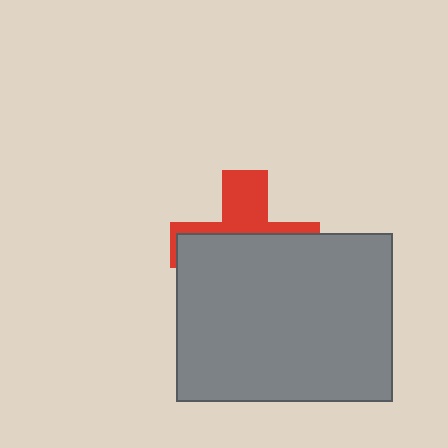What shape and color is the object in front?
The object in front is a gray rectangle.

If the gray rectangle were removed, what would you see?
You would see the complete red cross.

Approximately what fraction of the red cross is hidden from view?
Roughly 62% of the red cross is hidden behind the gray rectangle.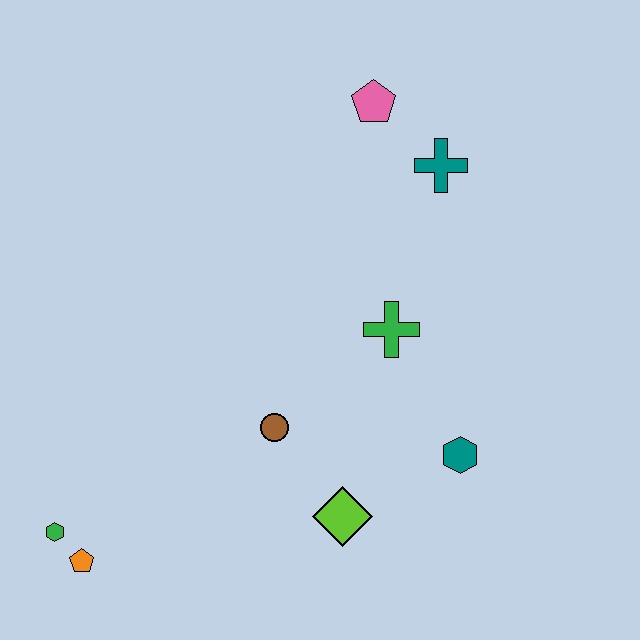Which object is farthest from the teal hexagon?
The green hexagon is farthest from the teal hexagon.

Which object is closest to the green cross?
The teal hexagon is closest to the green cross.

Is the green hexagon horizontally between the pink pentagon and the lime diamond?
No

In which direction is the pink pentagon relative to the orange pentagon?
The pink pentagon is above the orange pentagon.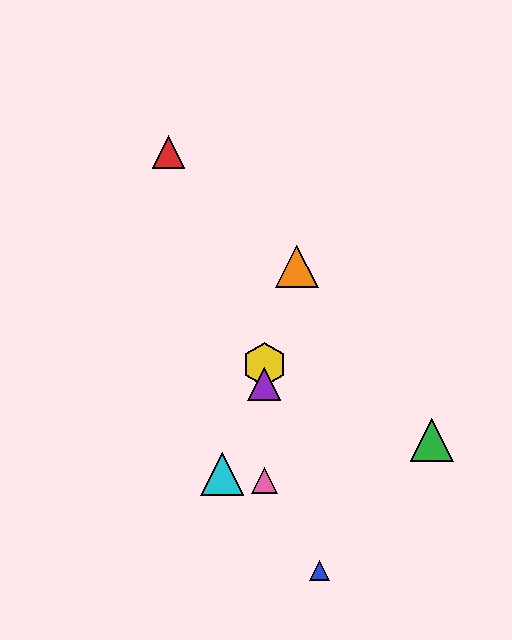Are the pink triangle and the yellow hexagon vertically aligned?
Yes, both are at x≈264.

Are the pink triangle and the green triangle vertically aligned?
No, the pink triangle is at x≈264 and the green triangle is at x≈432.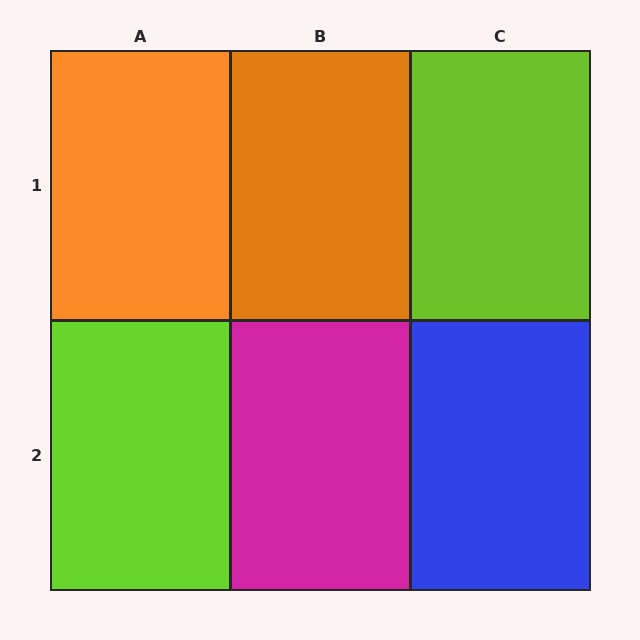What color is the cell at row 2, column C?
Blue.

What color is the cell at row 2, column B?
Magenta.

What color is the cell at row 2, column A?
Lime.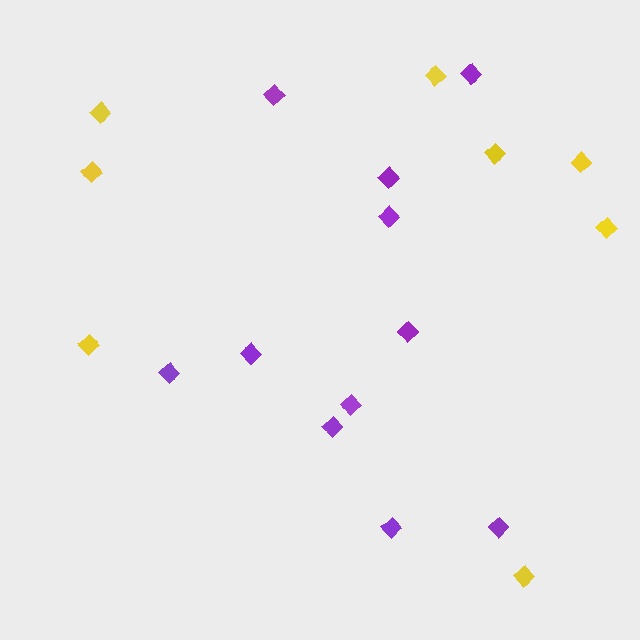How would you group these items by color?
There are 2 groups: one group of yellow diamonds (8) and one group of purple diamonds (11).